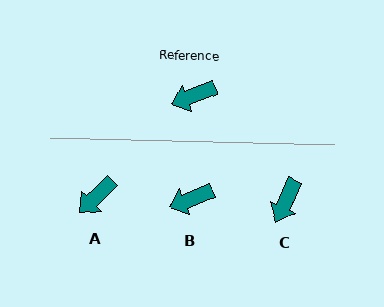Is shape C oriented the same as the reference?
No, it is off by about 45 degrees.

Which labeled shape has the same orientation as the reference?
B.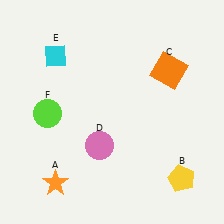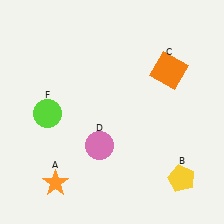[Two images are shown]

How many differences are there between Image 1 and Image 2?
There is 1 difference between the two images.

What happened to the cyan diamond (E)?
The cyan diamond (E) was removed in Image 2. It was in the top-left area of Image 1.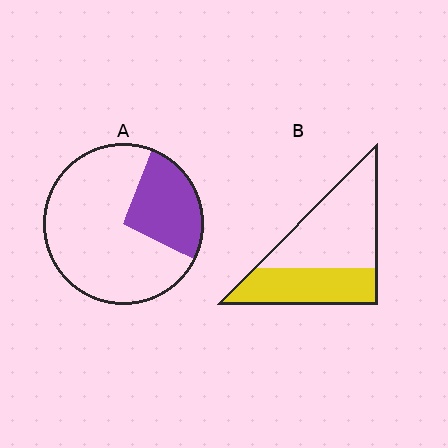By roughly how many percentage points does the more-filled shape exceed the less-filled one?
By roughly 15 percentage points (B over A).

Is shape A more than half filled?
No.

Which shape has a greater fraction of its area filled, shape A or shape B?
Shape B.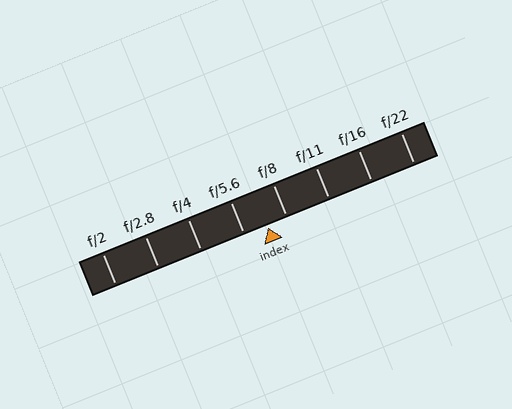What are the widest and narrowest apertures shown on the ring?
The widest aperture shown is f/2 and the narrowest is f/22.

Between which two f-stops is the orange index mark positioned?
The index mark is between f/5.6 and f/8.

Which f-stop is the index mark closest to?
The index mark is closest to f/8.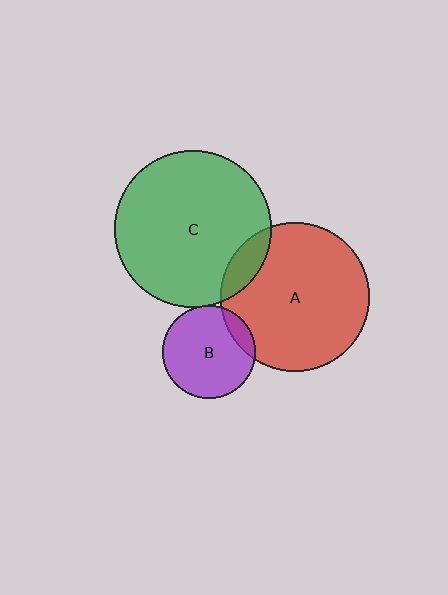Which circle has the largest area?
Circle C (green).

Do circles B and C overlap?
Yes.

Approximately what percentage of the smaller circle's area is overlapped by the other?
Approximately 5%.